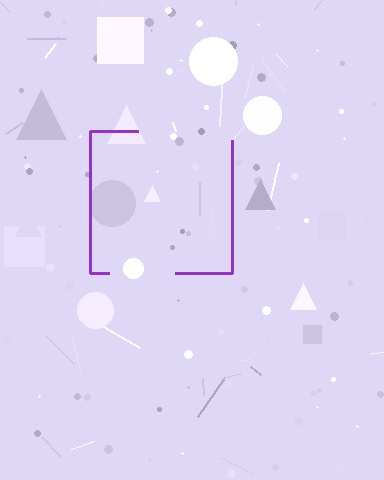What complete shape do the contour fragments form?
The contour fragments form a square.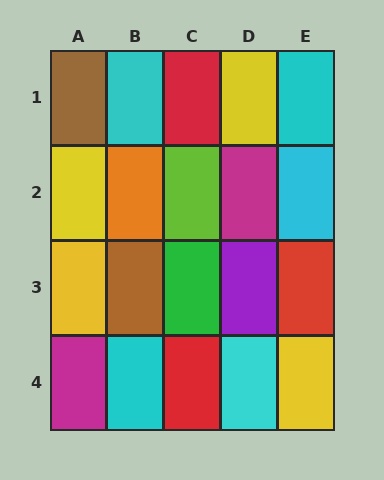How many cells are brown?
2 cells are brown.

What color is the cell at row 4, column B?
Cyan.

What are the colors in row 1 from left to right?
Brown, cyan, red, yellow, cyan.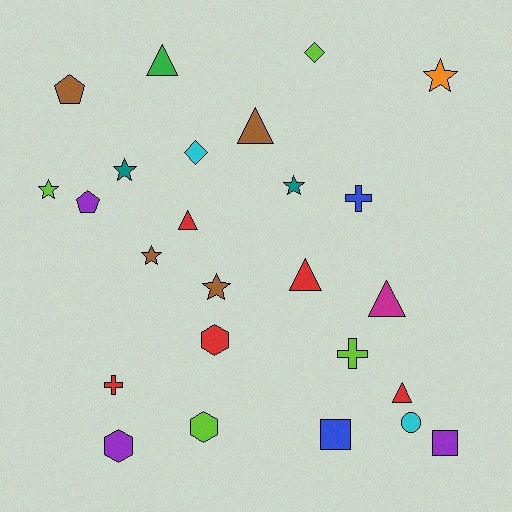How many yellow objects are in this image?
There are no yellow objects.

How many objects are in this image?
There are 25 objects.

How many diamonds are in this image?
There are 2 diamonds.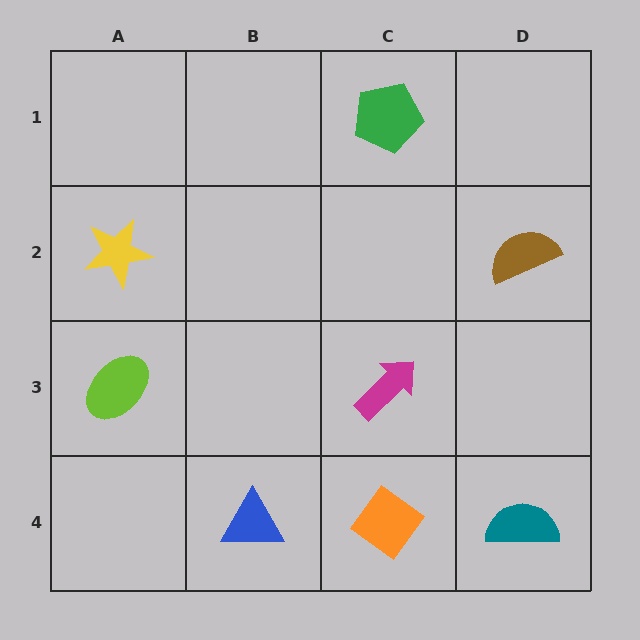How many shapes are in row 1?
1 shape.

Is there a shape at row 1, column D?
No, that cell is empty.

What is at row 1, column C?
A green pentagon.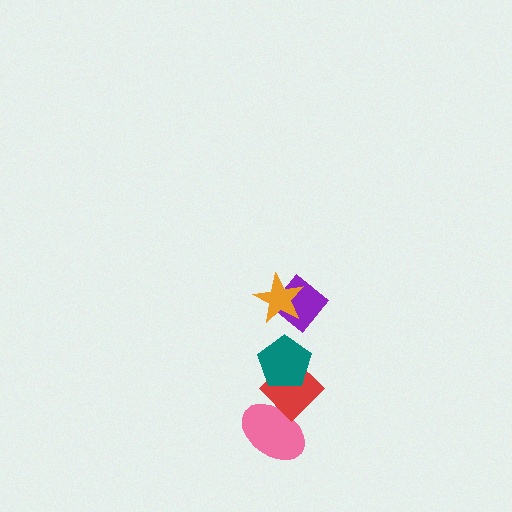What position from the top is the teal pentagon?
The teal pentagon is 3rd from the top.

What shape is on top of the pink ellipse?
The red diamond is on top of the pink ellipse.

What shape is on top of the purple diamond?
The orange star is on top of the purple diamond.